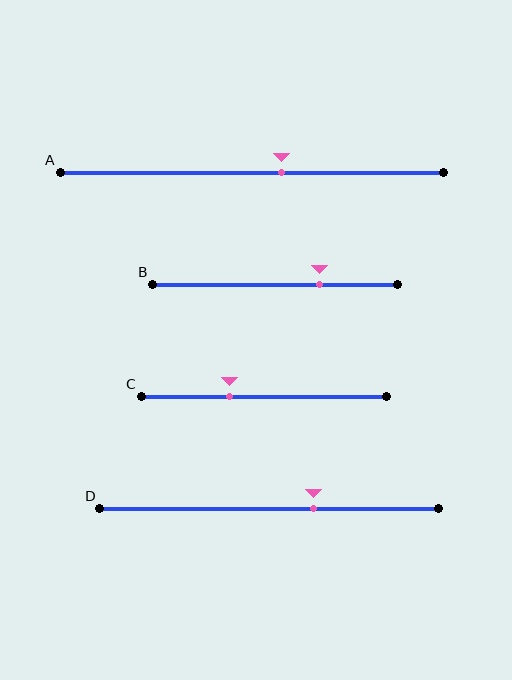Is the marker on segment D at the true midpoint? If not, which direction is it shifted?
No, the marker on segment D is shifted to the right by about 13% of the segment length.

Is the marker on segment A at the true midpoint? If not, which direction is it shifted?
No, the marker on segment A is shifted to the right by about 8% of the segment length.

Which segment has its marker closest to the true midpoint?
Segment A has its marker closest to the true midpoint.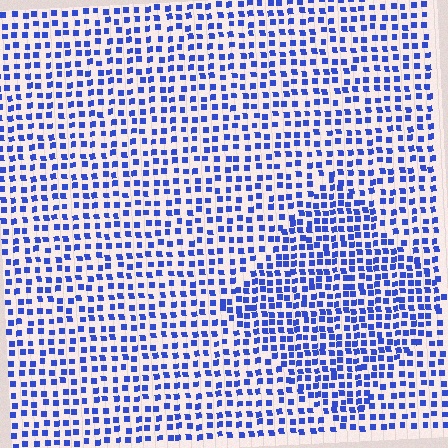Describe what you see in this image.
The image contains small blue elements arranged at two different densities. A diamond-shaped region is visible where the elements are more densely packed than the surrounding area.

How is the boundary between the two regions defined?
The boundary is defined by a change in element density (approximately 1.5x ratio). All elements are the same color, size, and shape.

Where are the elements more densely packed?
The elements are more densely packed inside the diamond boundary.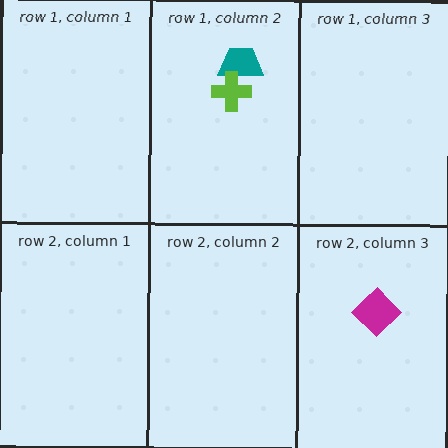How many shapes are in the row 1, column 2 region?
2.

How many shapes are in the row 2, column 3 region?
1.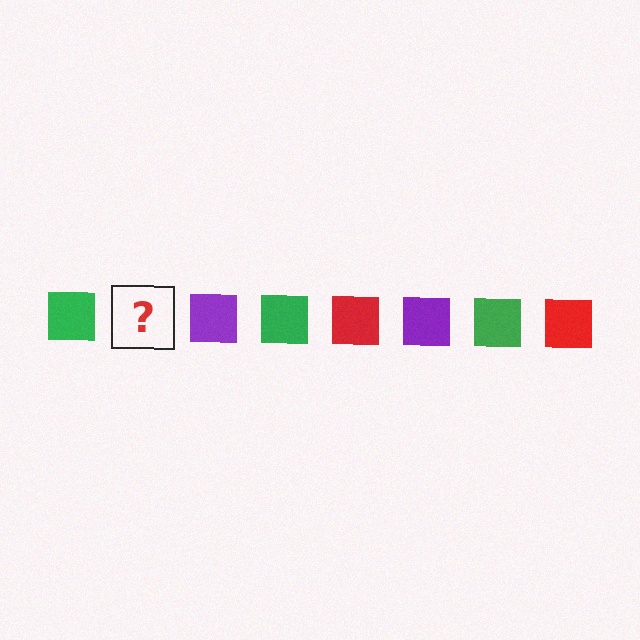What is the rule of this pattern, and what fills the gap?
The rule is that the pattern cycles through green, red, purple squares. The gap should be filled with a red square.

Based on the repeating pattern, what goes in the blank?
The blank should be a red square.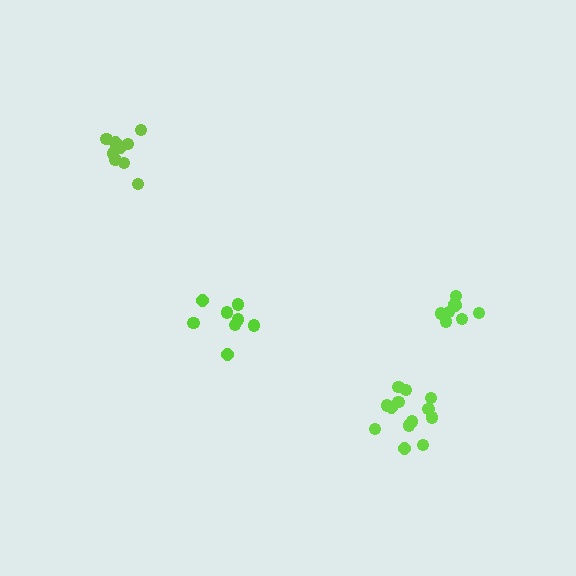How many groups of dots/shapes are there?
There are 4 groups.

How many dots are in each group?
Group 1: 8 dots, Group 2: 9 dots, Group 3: 10 dots, Group 4: 13 dots (40 total).